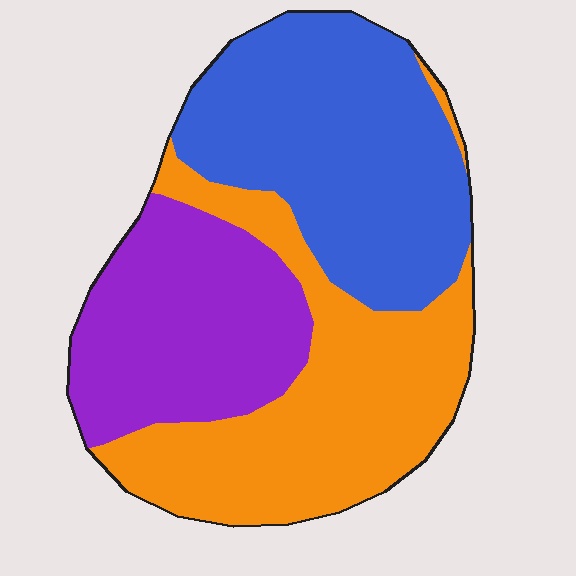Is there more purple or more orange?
Orange.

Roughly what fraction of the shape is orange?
Orange covers 36% of the shape.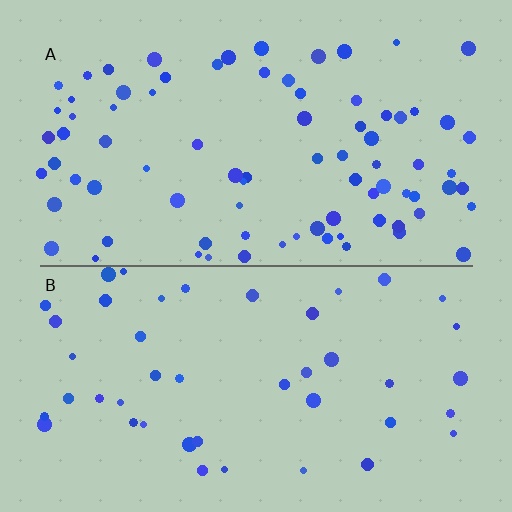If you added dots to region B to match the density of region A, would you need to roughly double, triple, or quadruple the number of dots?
Approximately double.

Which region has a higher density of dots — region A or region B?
A (the top).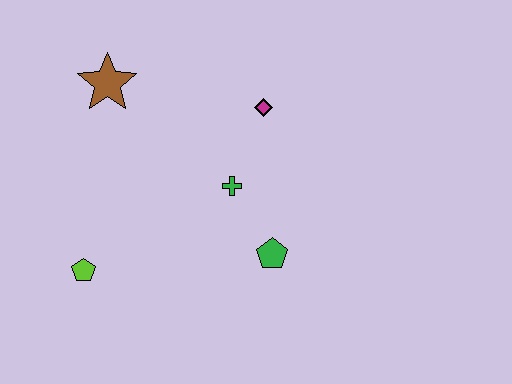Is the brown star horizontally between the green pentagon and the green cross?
No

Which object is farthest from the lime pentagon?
The magenta diamond is farthest from the lime pentagon.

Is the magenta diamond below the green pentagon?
No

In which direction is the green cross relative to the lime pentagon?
The green cross is to the right of the lime pentagon.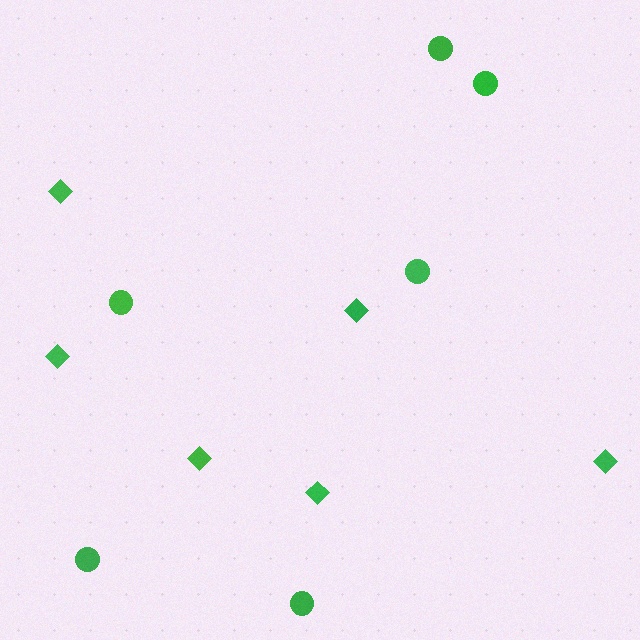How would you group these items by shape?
There are 2 groups: one group of circles (6) and one group of diamonds (6).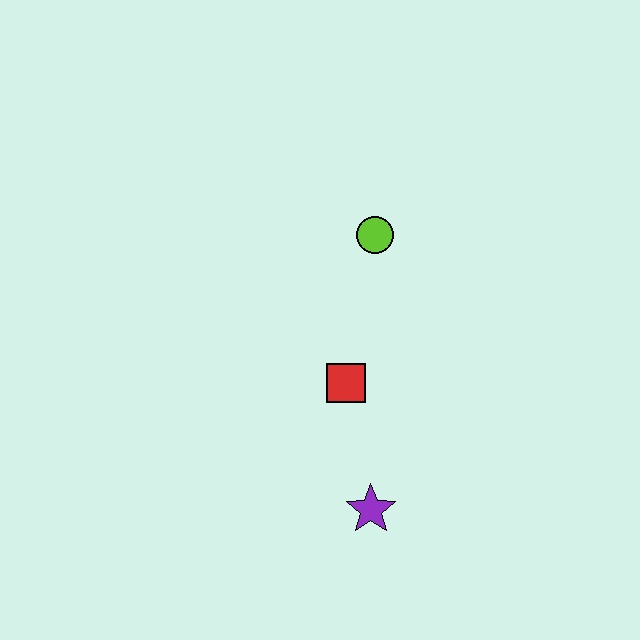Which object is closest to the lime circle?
The red square is closest to the lime circle.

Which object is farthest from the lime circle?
The purple star is farthest from the lime circle.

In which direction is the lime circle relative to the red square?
The lime circle is above the red square.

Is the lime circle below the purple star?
No